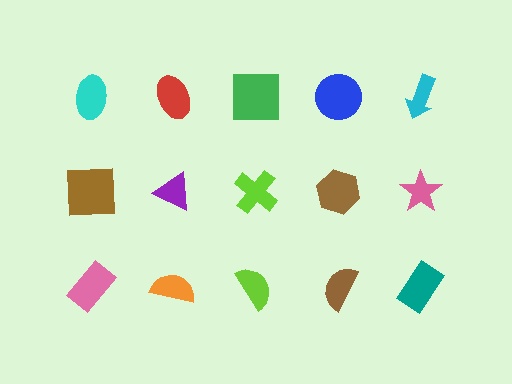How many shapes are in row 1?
5 shapes.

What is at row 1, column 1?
A cyan ellipse.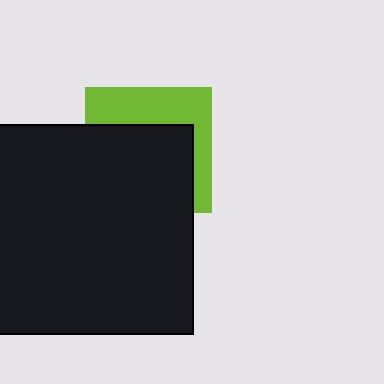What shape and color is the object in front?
The object in front is a black square.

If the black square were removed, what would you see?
You would see the complete lime square.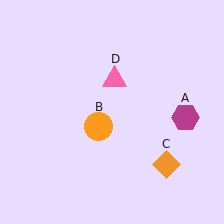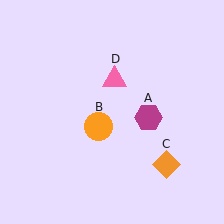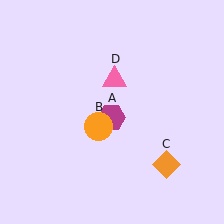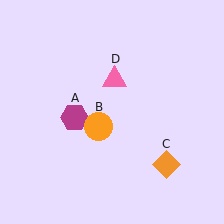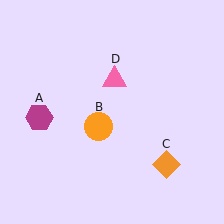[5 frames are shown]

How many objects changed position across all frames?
1 object changed position: magenta hexagon (object A).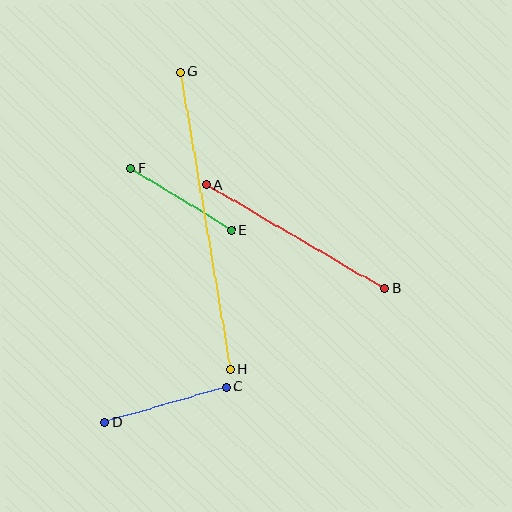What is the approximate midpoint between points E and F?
The midpoint is at approximately (181, 199) pixels.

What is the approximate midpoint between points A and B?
The midpoint is at approximately (295, 236) pixels.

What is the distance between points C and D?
The distance is approximately 127 pixels.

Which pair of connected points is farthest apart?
Points G and H are farthest apart.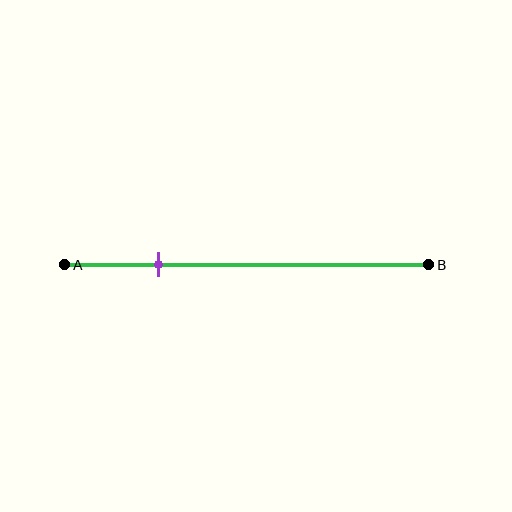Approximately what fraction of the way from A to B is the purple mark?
The purple mark is approximately 25% of the way from A to B.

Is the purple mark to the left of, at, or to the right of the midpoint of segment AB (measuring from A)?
The purple mark is to the left of the midpoint of segment AB.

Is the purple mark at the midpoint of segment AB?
No, the mark is at about 25% from A, not at the 50% midpoint.